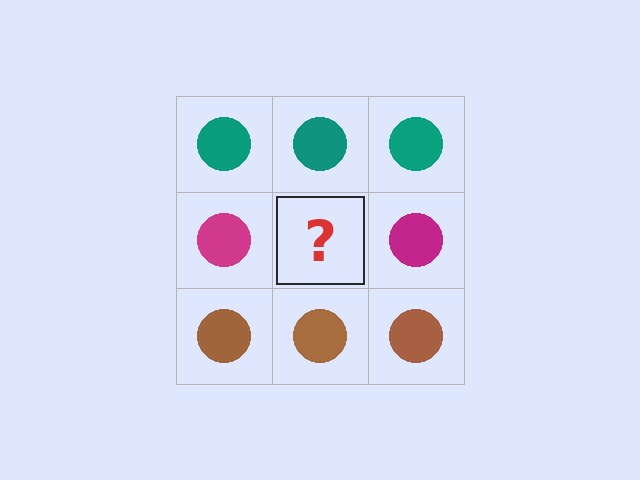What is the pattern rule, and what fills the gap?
The rule is that each row has a consistent color. The gap should be filled with a magenta circle.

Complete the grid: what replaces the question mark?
The question mark should be replaced with a magenta circle.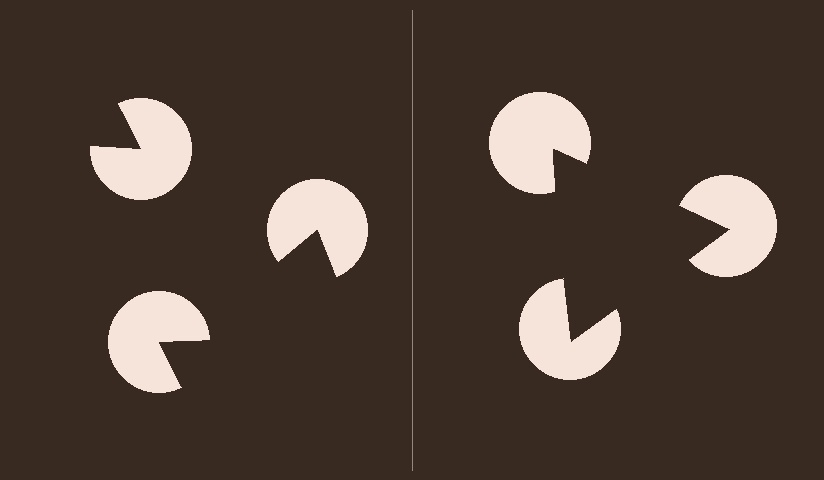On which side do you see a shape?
An illusory triangle appears on the right side. On the left side the wedge cuts are rotated, so no coherent shape forms.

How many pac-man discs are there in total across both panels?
6 — 3 on each side.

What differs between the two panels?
The pac-man discs are positioned identically on both sides; only the wedge orientations differ. On the right they align to a triangle; on the left they are misaligned.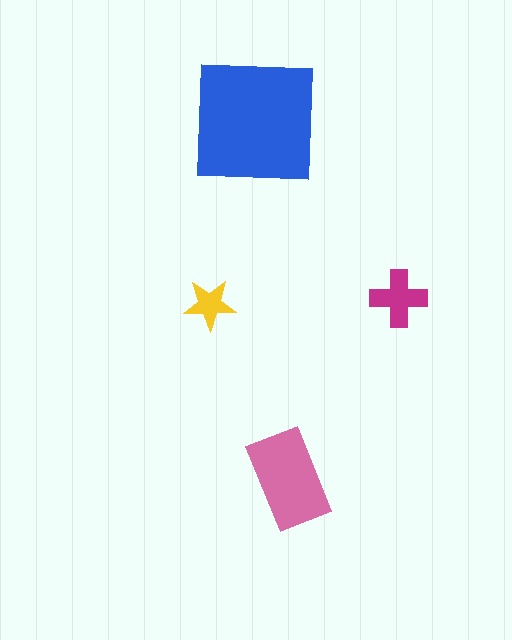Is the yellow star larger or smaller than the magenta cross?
Smaller.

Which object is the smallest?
The yellow star.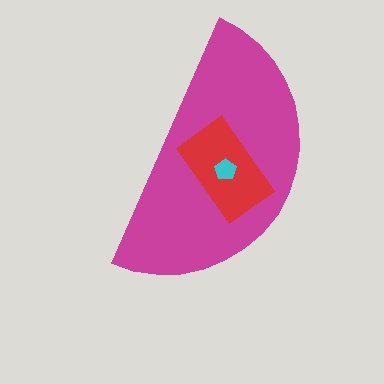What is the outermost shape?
The magenta semicircle.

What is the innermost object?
The cyan pentagon.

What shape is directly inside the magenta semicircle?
The red rectangle.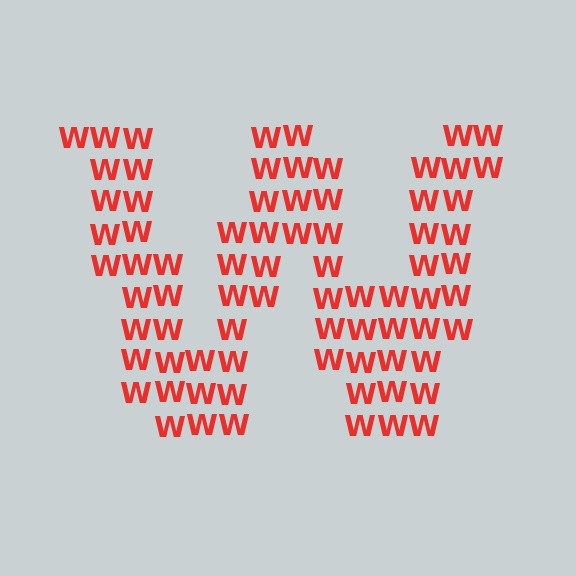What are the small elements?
The small elements are letter W's.